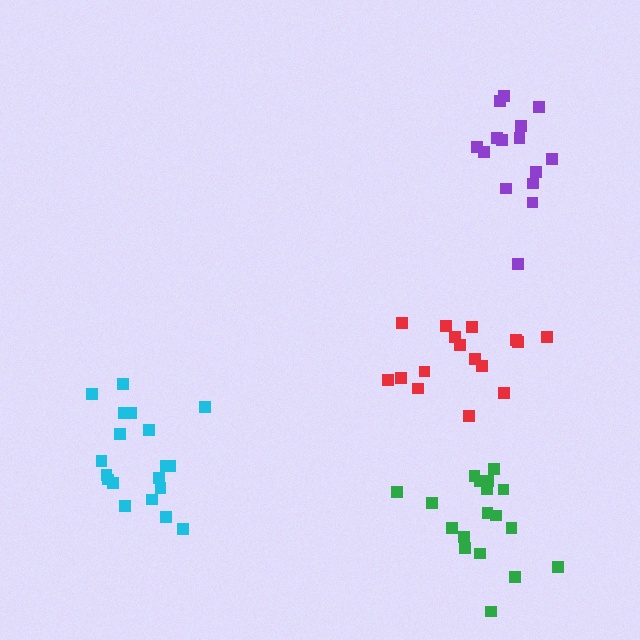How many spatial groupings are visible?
There are 4 spatial groupings.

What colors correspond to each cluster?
The clusters are colored: cyan, red, green, purple.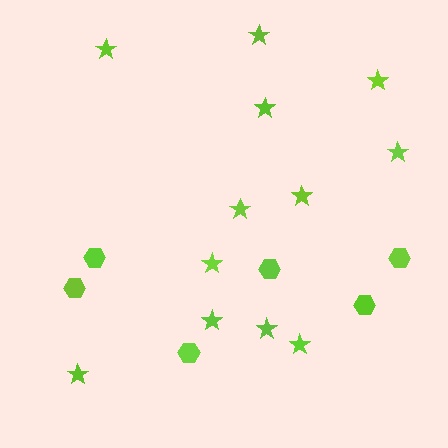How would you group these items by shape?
There are 2 groups: one group of stars (12) and one group of hexagons (6).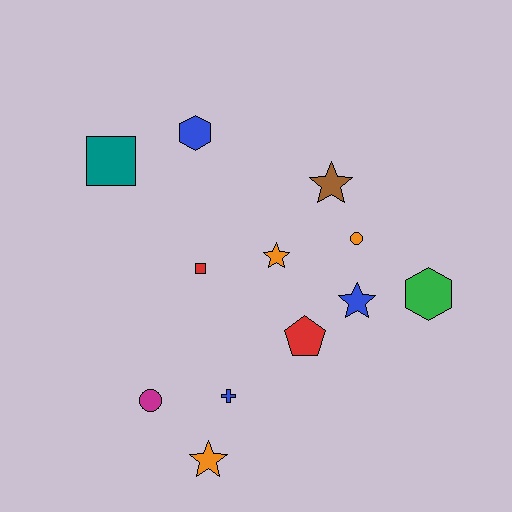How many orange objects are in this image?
There are 3 orange objects.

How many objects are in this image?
There are 12 objects.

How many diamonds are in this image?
There are no diamonds.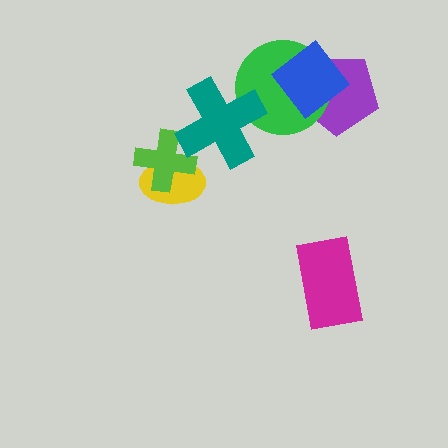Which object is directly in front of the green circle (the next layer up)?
The blue diamond is directly in front of the green circle.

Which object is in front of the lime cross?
The teal cross is in front of the lime cross.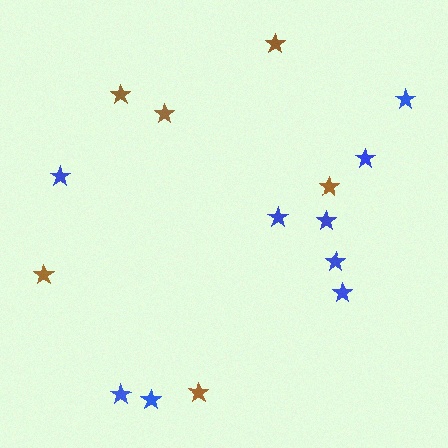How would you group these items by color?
There are 2 groups: one group of brown stars (6) and one group of blue stars (9).